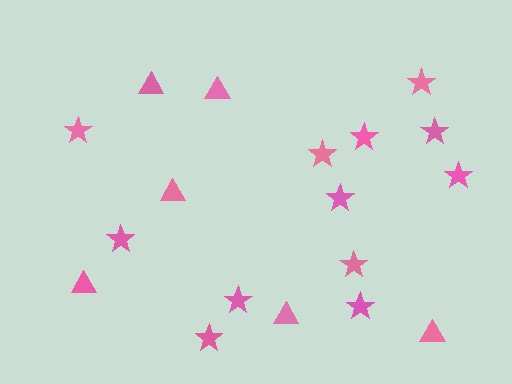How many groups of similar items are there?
There are 2 groups: one group of stars (12) and one group of triangles (6).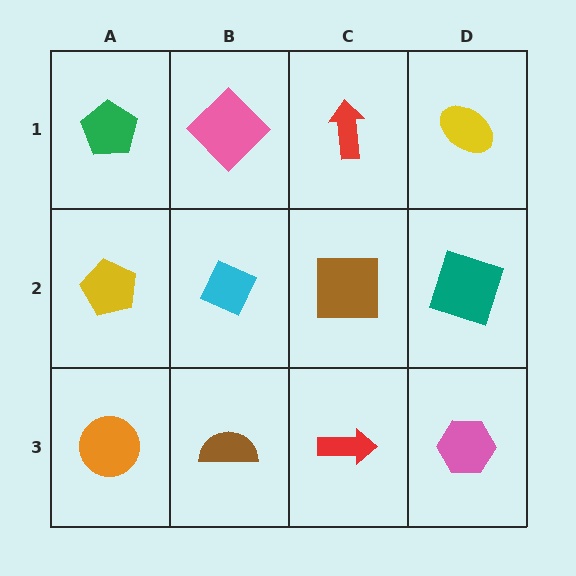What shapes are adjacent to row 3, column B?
A cyan diamond (row 2, column B), an orange circle (row 3, column A), a red arrow (row 3, column C).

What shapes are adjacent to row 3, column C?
A brown square (row 2, column C), a brown semicircle (row 3, column B), a pink hexagon (row 3, column D).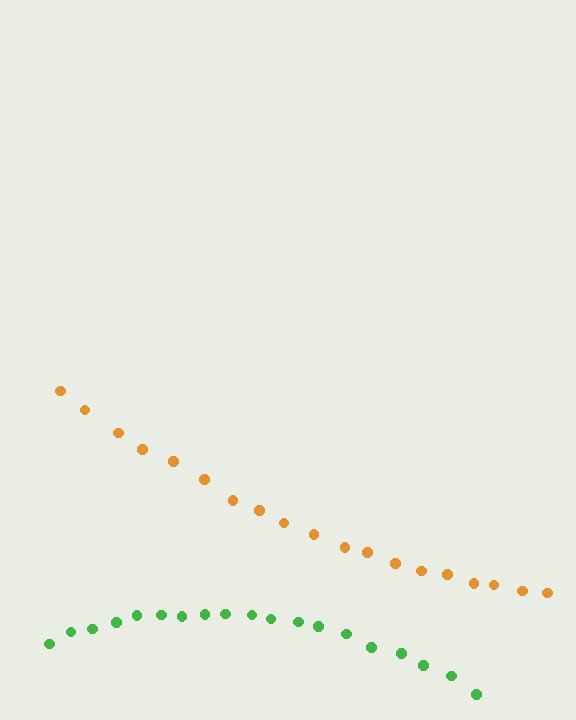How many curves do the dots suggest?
There are 2 distinct paths.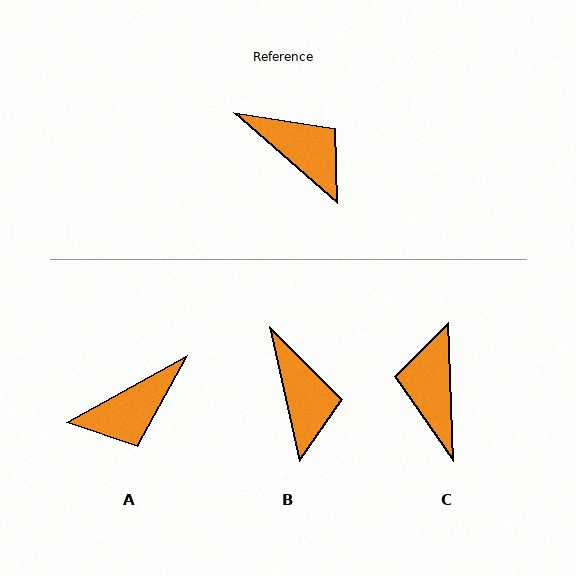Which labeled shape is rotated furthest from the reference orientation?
C, about 133 degrees away.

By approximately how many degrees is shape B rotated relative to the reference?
Approximately 36 degrees clockwise.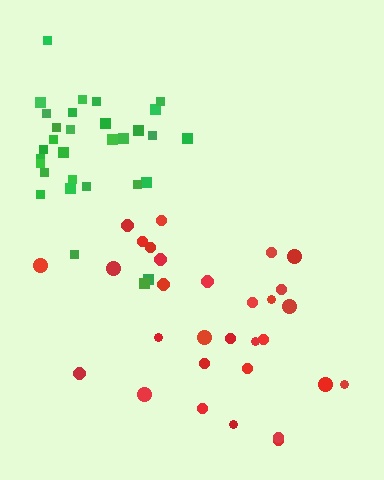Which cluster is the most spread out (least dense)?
Red.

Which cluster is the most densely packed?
Green.